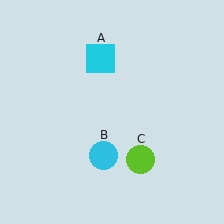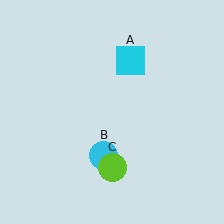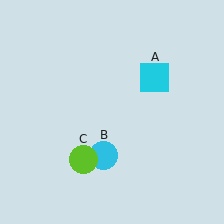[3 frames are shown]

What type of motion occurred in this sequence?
The cyan square (object A), lime circle (object C) rotated clockwise around the center of the scene.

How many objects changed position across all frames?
2 objects changed position: cyan square (object A), lime circle (object C).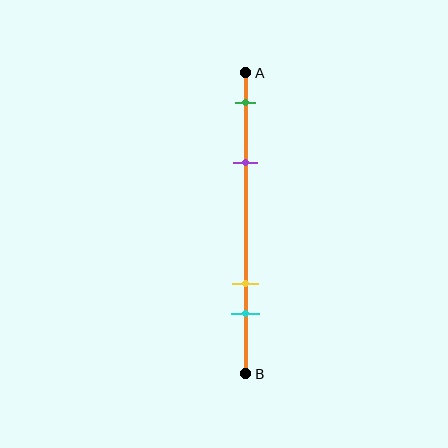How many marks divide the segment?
There are 4 marks dividing the segment.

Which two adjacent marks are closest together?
The yellow and cyan marks are the closest adjacent pair.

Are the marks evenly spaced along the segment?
No, the marks are not evenly spaced.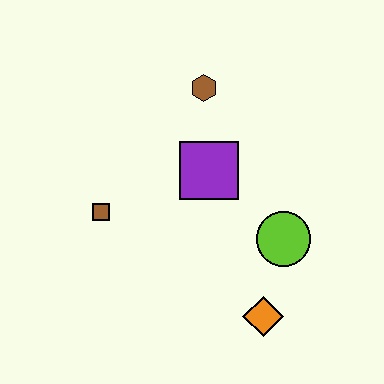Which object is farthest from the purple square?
The orange diamond is farthest from the purple square.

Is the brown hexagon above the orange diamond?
Yes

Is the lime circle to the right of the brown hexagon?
Yes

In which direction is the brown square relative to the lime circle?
The brown square is to the left of the lime circle.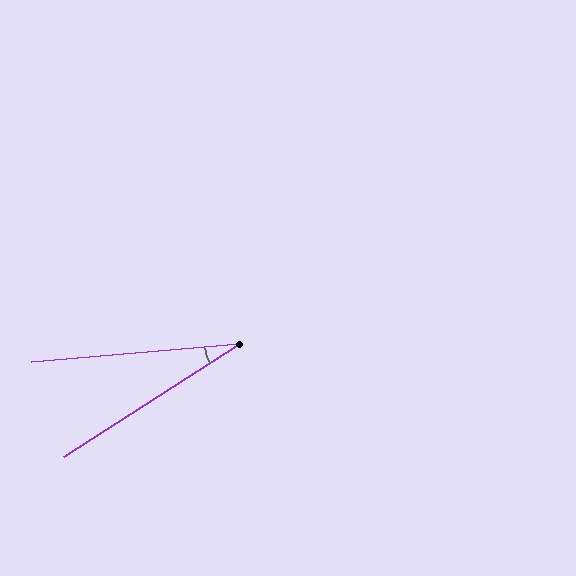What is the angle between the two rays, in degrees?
Approximately 28 degrees.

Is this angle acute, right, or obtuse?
It is acute.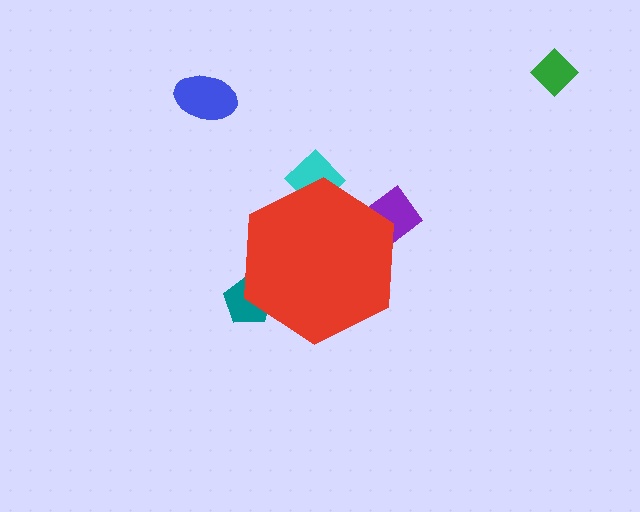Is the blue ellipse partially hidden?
No, the blue ellipse is fully visible.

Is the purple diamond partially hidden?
Yes, the purple diamond is partially hidden behind the red hexagon.